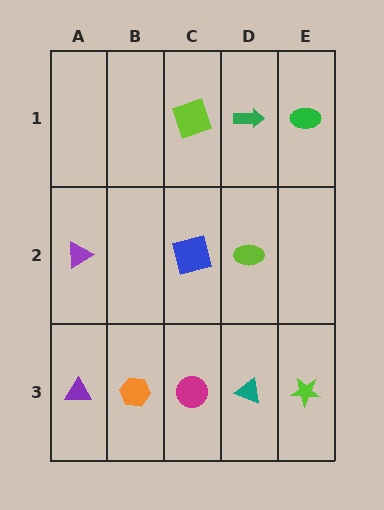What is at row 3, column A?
A purple triangle.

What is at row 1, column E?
A green ellipse.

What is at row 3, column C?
A magenta circle.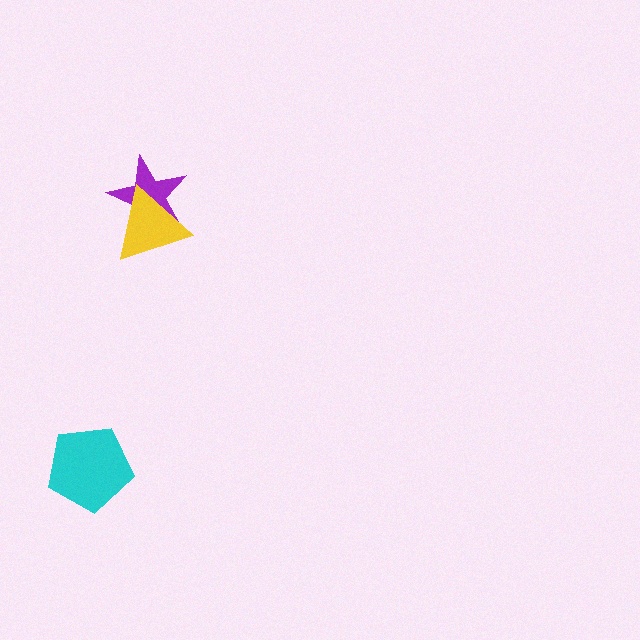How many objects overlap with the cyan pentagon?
0 objects overlap with the cyan pentagon.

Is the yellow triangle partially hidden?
No, no other shape covers it.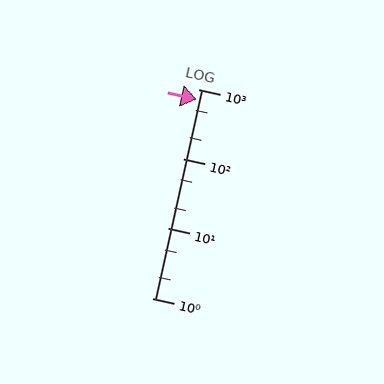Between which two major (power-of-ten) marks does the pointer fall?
The pointer is between 100 and 1000.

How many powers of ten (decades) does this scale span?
The scale spans 3 decades, from 1 to 1000.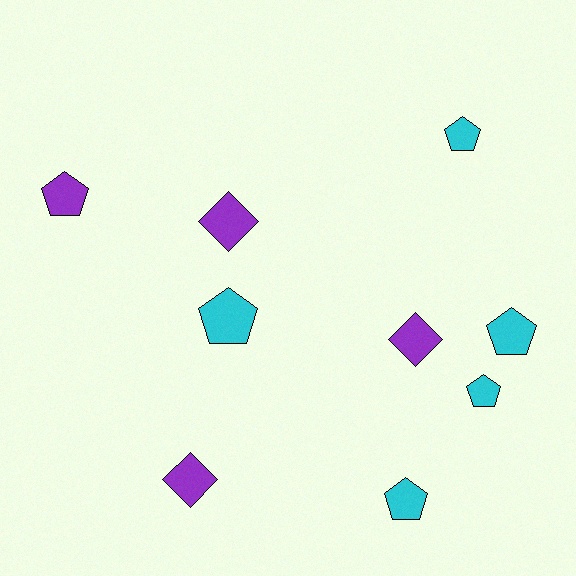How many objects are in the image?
There are 9 objects.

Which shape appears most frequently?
Pentagon, with 6 objects.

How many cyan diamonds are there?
There are no cyan diamonds.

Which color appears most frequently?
Cyan, with 5 objects.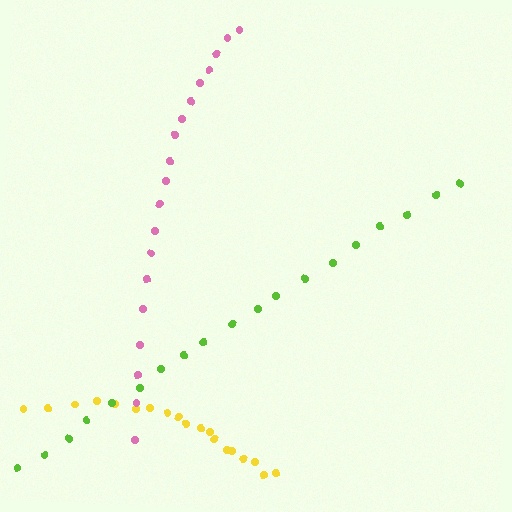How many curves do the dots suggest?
There are 3 distinct paths.